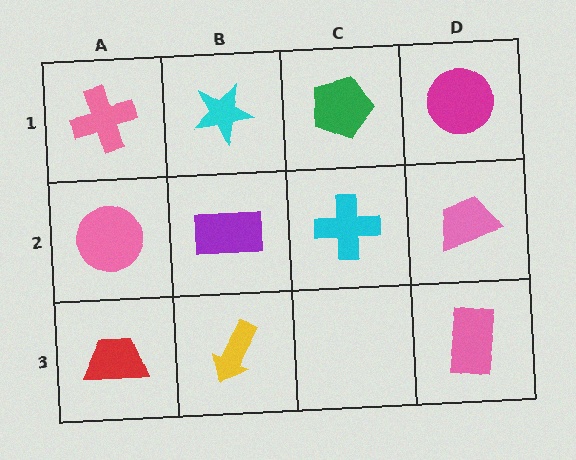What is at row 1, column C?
A green pentagon.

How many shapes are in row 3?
3 shapes.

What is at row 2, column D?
A pink trapezoid.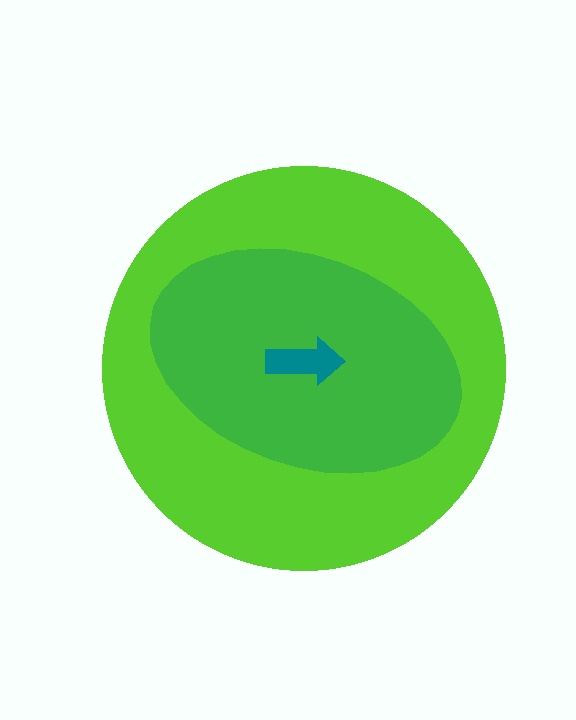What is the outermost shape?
The lime circle.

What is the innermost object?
The teal arrow.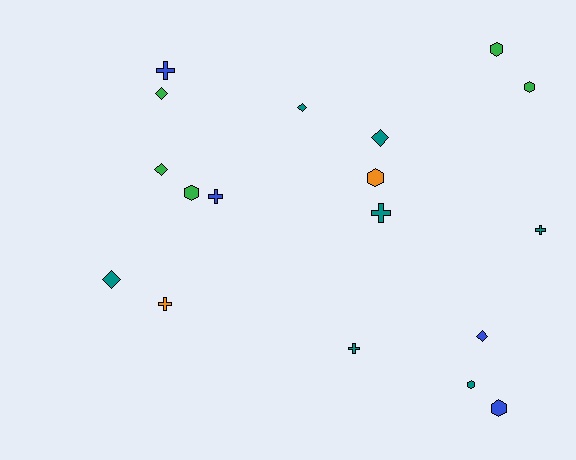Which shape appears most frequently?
Diamond, with 6 objects.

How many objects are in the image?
There are 18 objects.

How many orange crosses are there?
There is 1 orange cross.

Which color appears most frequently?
Teal, with 7 objects.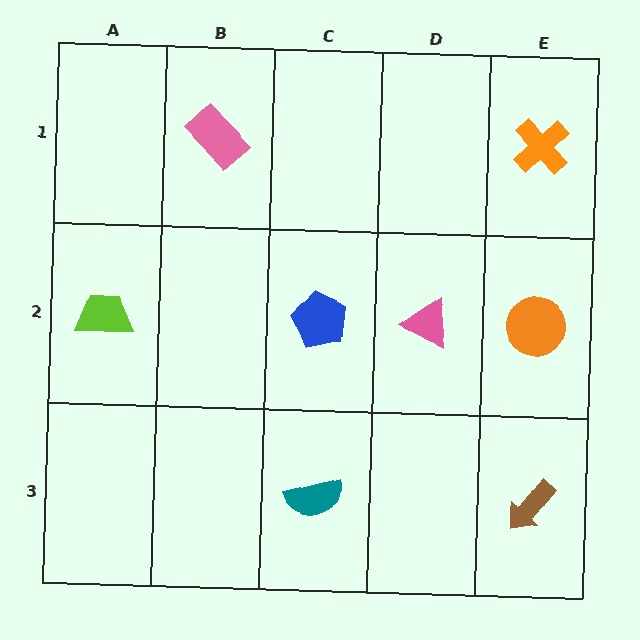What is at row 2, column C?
A blue pentagon.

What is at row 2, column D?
A pink triangle.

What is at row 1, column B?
A pink rectangle.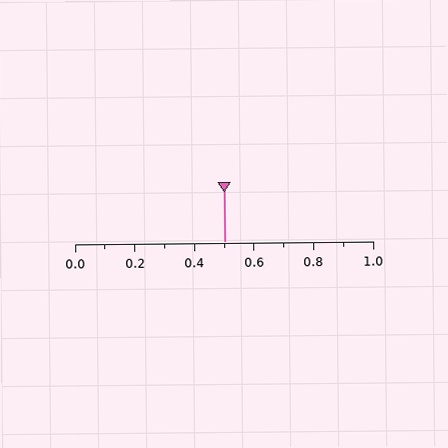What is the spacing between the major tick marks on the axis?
The major ticks are spaced 0.2 apart.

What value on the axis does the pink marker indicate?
The marker indicates approximately 0.5.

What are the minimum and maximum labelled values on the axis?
The axis runs from 0.0 to 1.0.